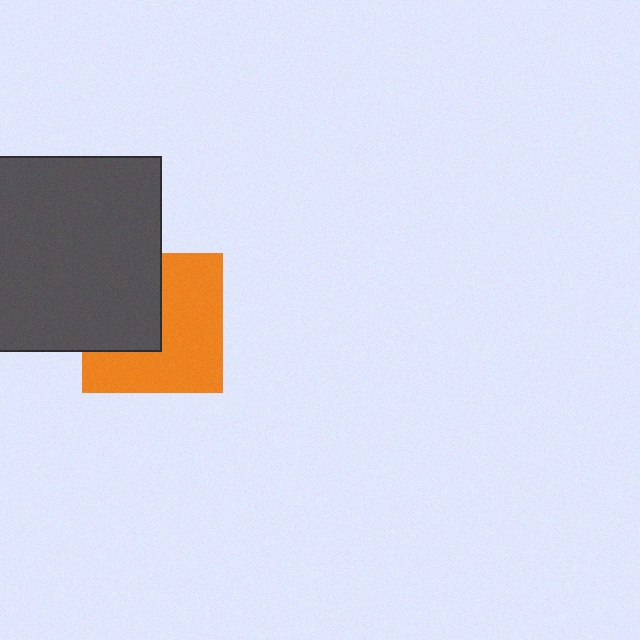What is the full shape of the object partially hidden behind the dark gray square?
The partially hidden object is an orange square.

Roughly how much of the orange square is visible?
About half of it is visible (roughly 61%).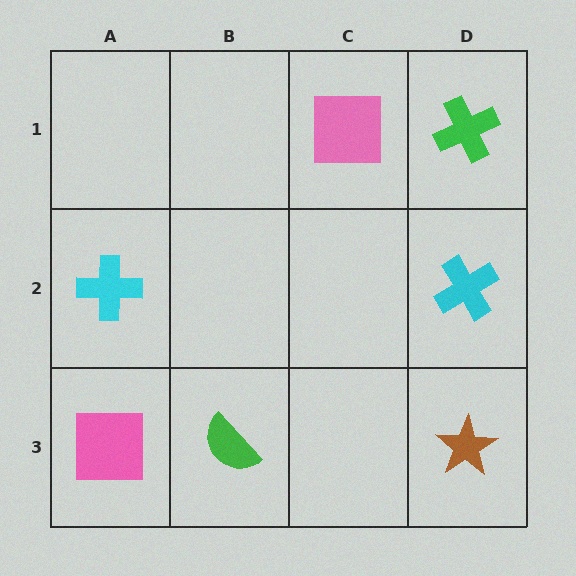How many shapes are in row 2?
2 shapes.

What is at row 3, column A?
A pink square.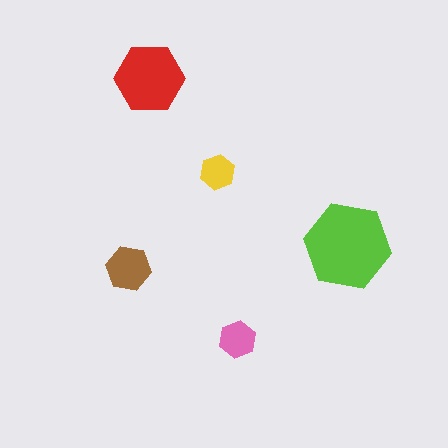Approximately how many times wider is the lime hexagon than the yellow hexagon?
About 2.5 times wider.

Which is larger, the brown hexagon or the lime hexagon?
The lime one.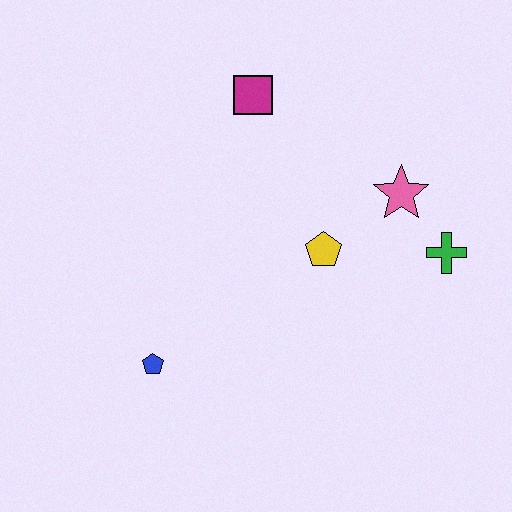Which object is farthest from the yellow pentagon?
The blue pentagon is farthest from the yellow pentagon.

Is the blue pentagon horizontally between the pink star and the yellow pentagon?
No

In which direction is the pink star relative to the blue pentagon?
The pink star is to the right of the blue pentagon.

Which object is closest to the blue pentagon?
The yellow pentagon is closest to the blue pentagon.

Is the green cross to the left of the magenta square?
No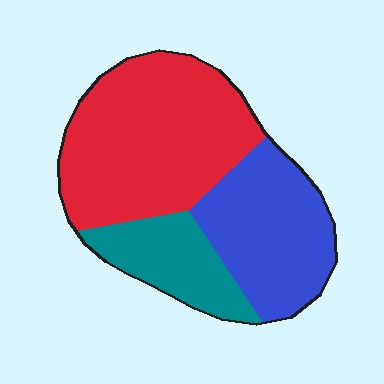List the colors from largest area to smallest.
From largest to smallest: red, blue, teal.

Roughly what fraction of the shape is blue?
Blue covers around 30% of the shape.